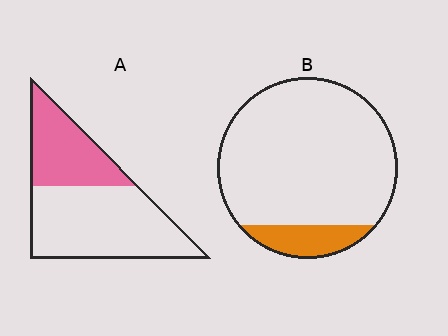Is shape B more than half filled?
No.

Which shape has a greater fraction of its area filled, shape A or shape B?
Shape A.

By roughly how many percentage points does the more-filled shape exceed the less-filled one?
By roughly 25 percentage points (A over B).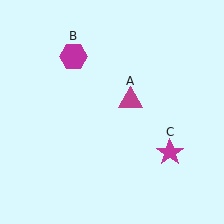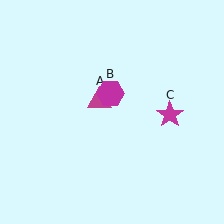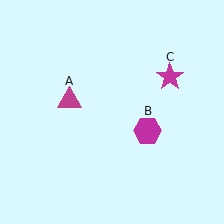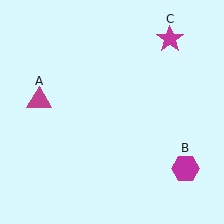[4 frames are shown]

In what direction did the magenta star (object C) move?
The magenta star (object C) moved up.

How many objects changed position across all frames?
3 objects changed position: magenta triangle (object A), magenta hexagon (object B), magenta star (object C).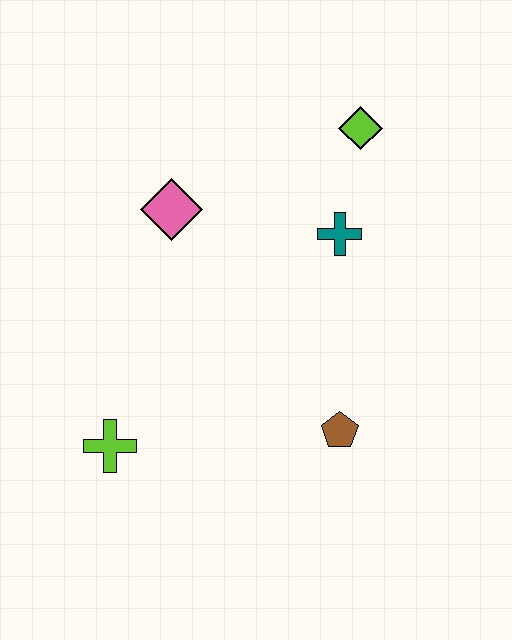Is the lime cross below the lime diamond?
Yes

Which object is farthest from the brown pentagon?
The lime diamond is farthest from the brown pentagon.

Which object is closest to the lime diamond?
The teal cross is closest to the lime diamond.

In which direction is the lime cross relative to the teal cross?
The lime cross is to the left of the teal cross.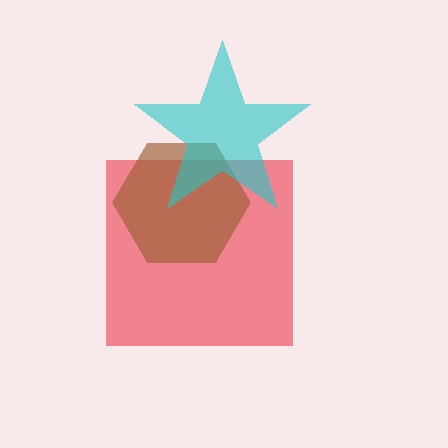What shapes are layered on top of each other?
The layered shapes are: a red square, a brown hexagon, a cyan star.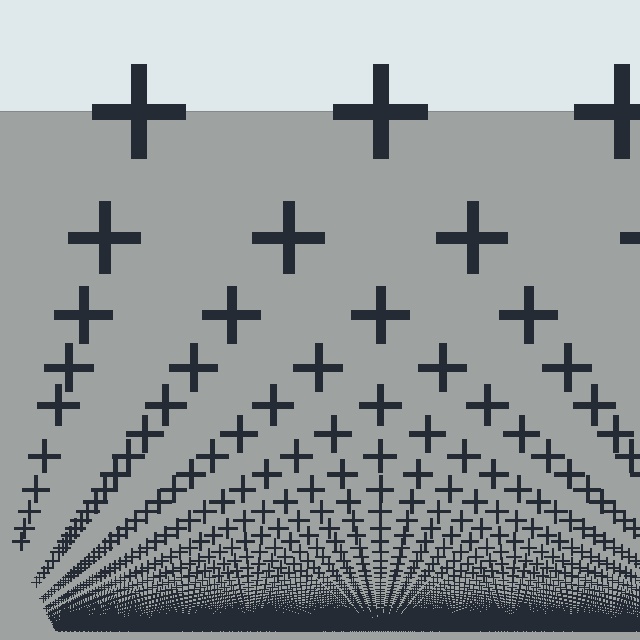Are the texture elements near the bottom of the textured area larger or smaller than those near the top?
Smaller. The gradient is inverted — elements near the bottom are smaller and denser.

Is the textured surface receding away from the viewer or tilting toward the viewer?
The surface appears to tilt toward the viewer. Texture elements get larger and sparser toward the top.